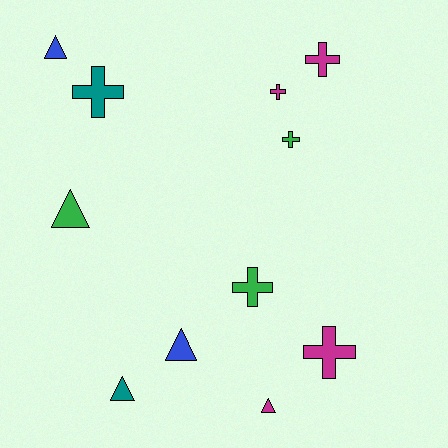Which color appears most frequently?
Magenta, with 4 objects.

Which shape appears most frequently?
Cross, with 6 objects.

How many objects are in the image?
There are 11 objects.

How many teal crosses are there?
There is 1 teal cross.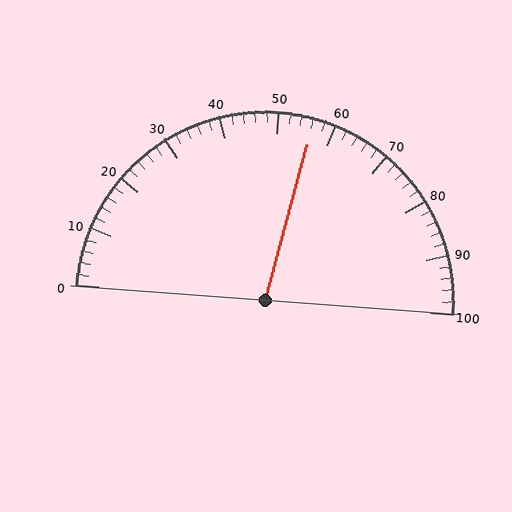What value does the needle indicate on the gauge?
The needle indicates approximately 56.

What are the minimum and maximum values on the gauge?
The gauge ranges from 0 to 100.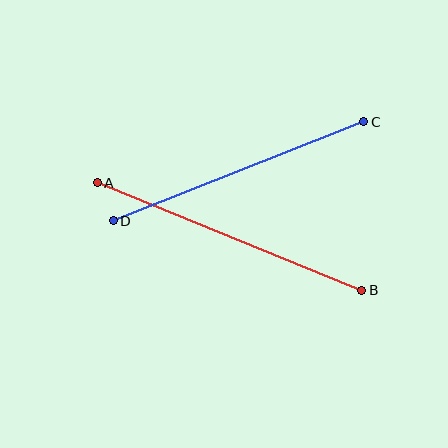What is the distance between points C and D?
The distance is approximately 269 pixels.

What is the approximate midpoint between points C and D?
The midpoint is at approximately (238, 171) pixels.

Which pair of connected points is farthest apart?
Points A and B are farthest apart.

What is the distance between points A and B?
The distance is approximately 286 pixels.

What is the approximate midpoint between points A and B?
The midpoint is at approximately (230, 236) pixels.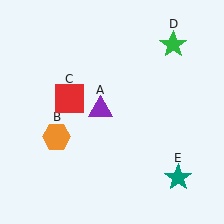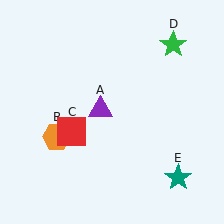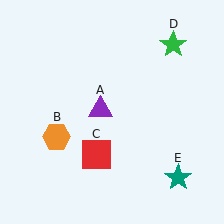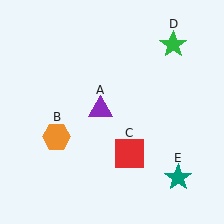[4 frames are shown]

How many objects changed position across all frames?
1 object changed position: red square (object C).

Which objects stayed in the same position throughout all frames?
Purple triangle (object A) and orange hexagon (object B) and green star (object D) and teal star (object E) remained stationary.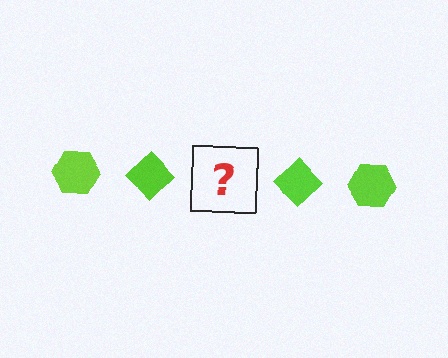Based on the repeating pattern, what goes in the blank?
The blank should be a lime hexagon.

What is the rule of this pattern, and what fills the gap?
The rule is that the pattern cycles through hexagon, diamond shapes in lime. The gap should be filled with a lime hexagon.